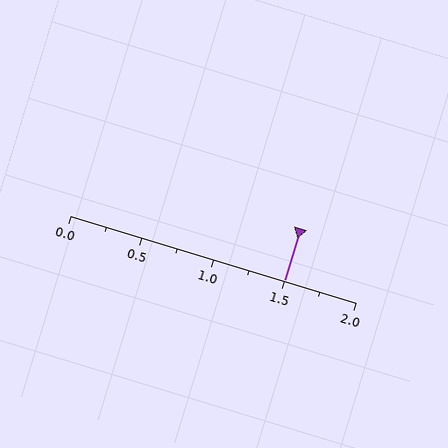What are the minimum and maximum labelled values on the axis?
The axis runs from 0.0 to 2.0.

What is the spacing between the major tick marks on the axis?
The major ticks are spaced 0.5 apart.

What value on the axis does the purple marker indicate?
The marker indicates approximately 1.5.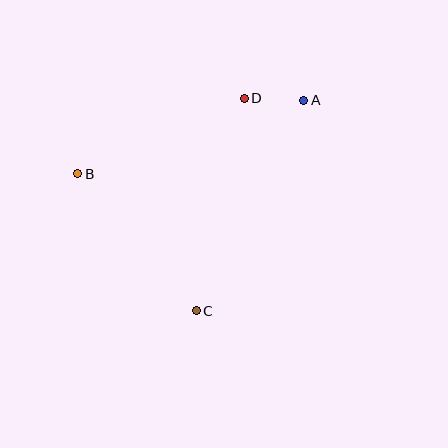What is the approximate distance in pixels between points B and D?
The distance between B and D is approximately 183 pixels.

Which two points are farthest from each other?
Points A and B are farthest from each other.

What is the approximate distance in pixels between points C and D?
The distance between C and D is approximately 218 pixels.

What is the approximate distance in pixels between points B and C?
The distance between B and C is approximately 181 pixels.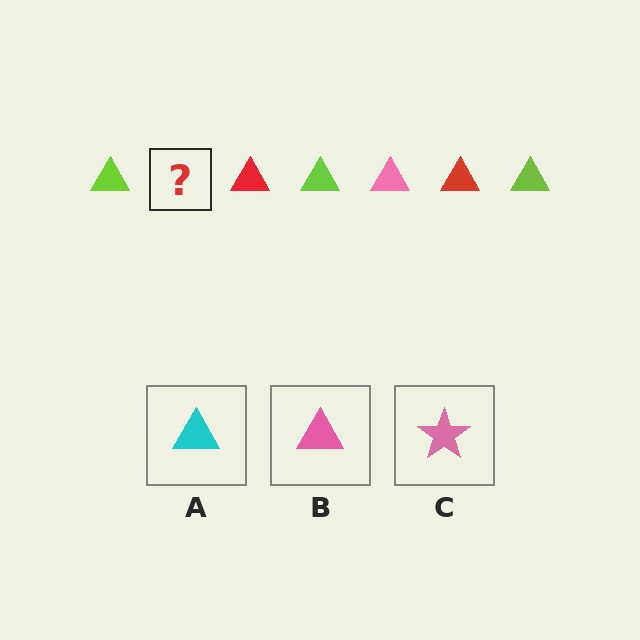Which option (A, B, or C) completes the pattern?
B.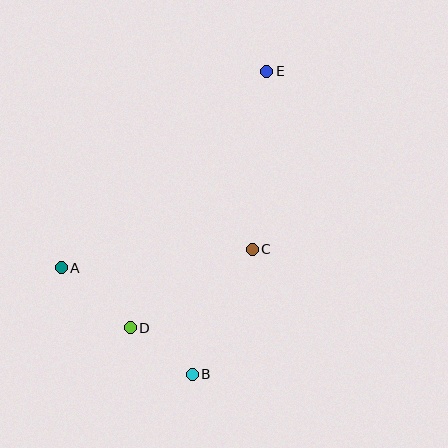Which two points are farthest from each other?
Points B and E are farthest from each other.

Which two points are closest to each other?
Points B and D are closest to each other.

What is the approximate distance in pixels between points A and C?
The distance between A and C is approximately 192 pixels.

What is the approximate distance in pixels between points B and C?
The distance between B and C is approximately 138 pixels.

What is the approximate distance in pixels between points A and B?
The distance between A and B is approximately 169 pixels.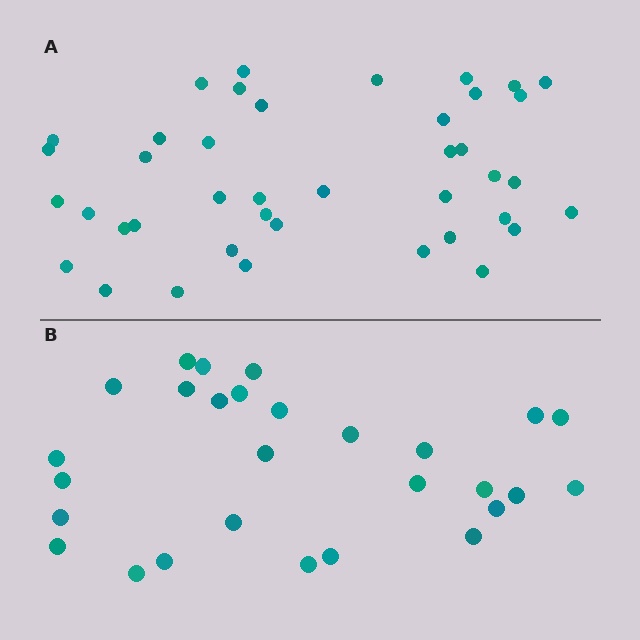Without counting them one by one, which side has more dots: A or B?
Region A (the top region) has more dots.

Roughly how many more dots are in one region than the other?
Region A has approximately 15 more dots than region B.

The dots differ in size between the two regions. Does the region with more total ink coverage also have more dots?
No. Region B has more total ink coverage because its dots are larger, but region A actually contains more individual dots. Total area can be misleading — the number of items is what matters here.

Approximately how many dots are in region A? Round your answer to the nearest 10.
About 40 dots. (The exact count is 41, which rounds to 40.)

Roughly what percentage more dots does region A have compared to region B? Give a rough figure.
About 45% more.